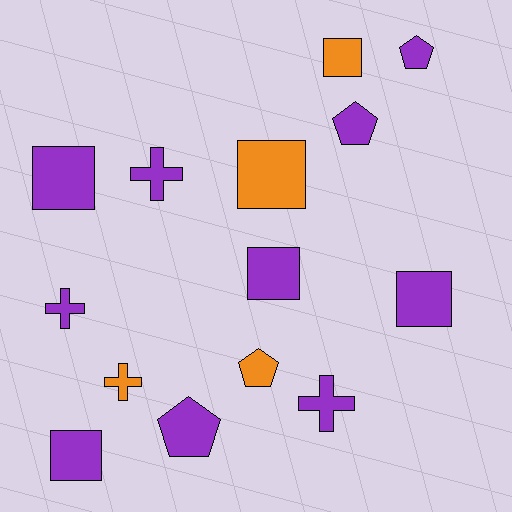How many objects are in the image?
There are 14 objects.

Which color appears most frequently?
Purple, with 10 objects.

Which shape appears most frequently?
Square, with 6 objects.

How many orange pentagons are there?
There is 1 orange pentagon.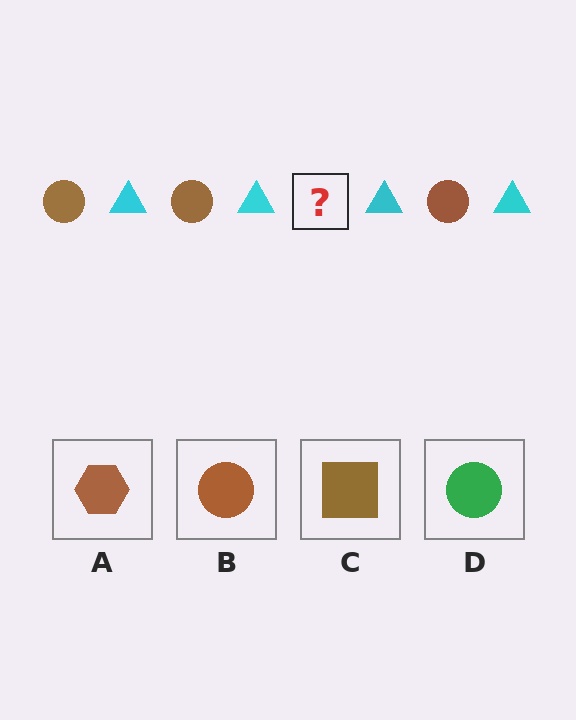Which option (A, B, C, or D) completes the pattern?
B.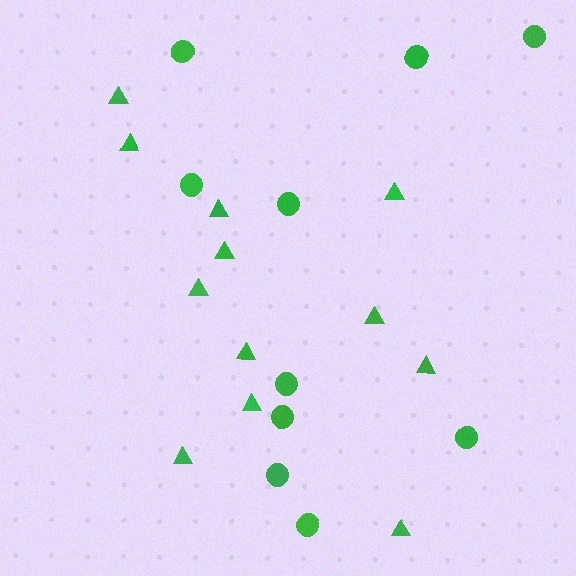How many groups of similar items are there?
There are 2 groups: one group of triangles (12) and one group of circles (10).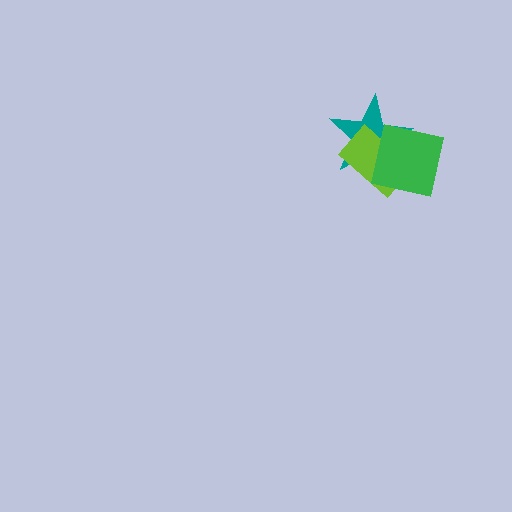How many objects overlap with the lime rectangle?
2 objects overlap with the lime rectangle.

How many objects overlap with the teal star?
2 objects overlap with the teal star.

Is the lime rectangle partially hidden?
Yes, it is partially covered by another shape.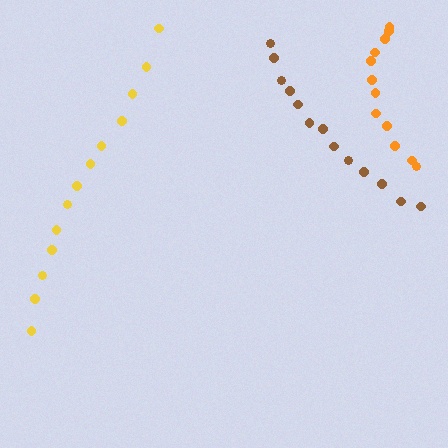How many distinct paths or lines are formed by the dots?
There are 3 distinct paths.